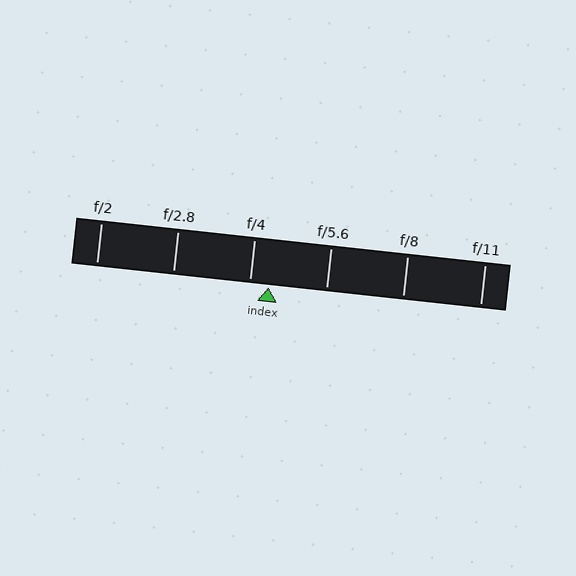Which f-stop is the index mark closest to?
The index mark is closest to f/4.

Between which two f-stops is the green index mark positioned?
The index mark is between f/4 and f/5.6.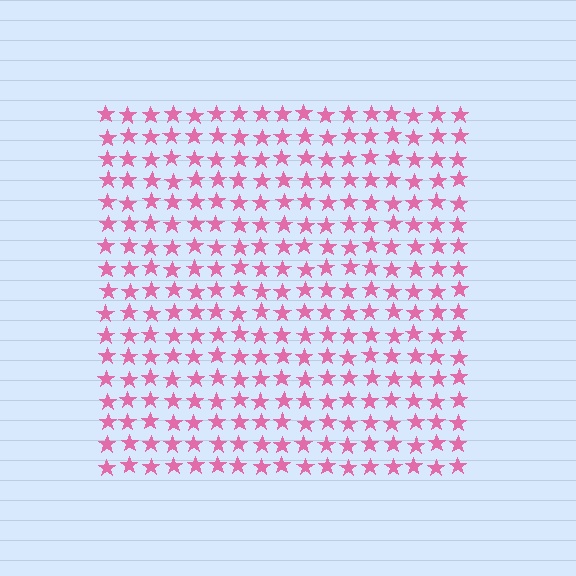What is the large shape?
The large shape is a square.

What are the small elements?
The small elements are stars.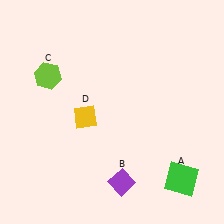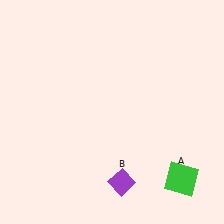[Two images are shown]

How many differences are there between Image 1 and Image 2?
There are 2 differences between the two images.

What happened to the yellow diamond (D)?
The yellow diamond (D) was removed in Image 2. It was in the bottom-left area of Image 1.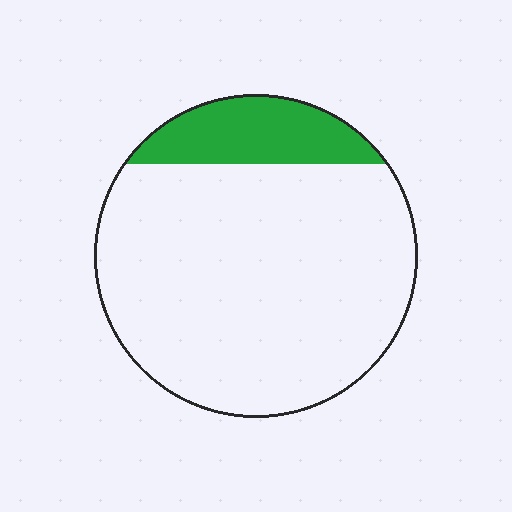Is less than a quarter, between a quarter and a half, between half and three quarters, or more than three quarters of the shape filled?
Less than a quarter.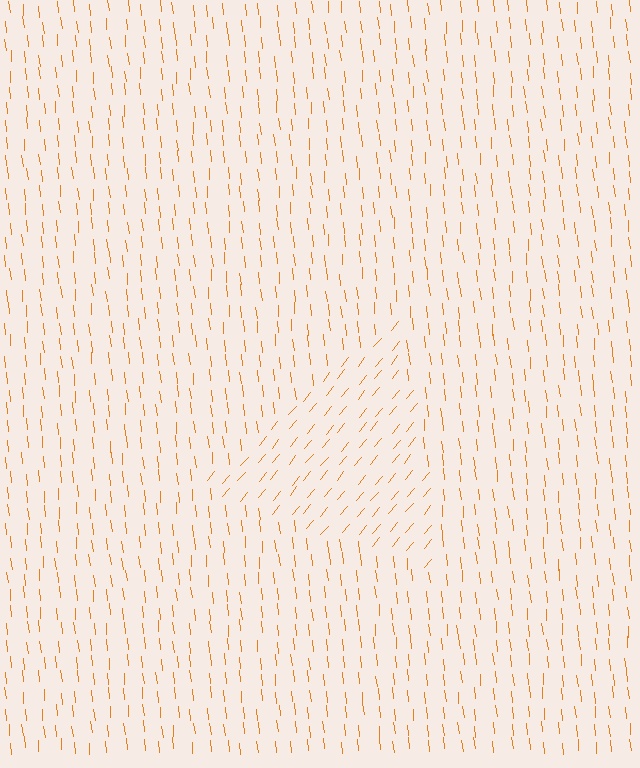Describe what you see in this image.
The image is filled with small orange line segments. A triangle region in the image has lines oriented differently from the surrounding lines, creating a visible texture boundary.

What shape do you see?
I see a triangle.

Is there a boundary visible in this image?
Yes, there is a texture boundary formed by a change in line orientation.